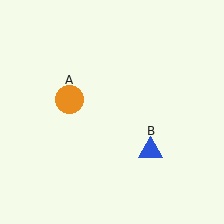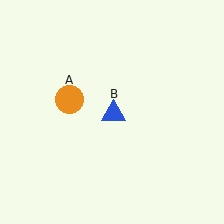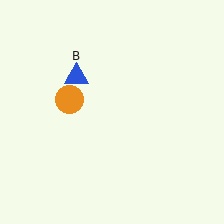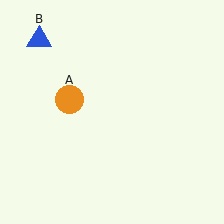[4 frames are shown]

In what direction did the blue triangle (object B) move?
The blue triangle (object B) moved up and to the left.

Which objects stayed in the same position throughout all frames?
Orange circle (object A) remained stationary.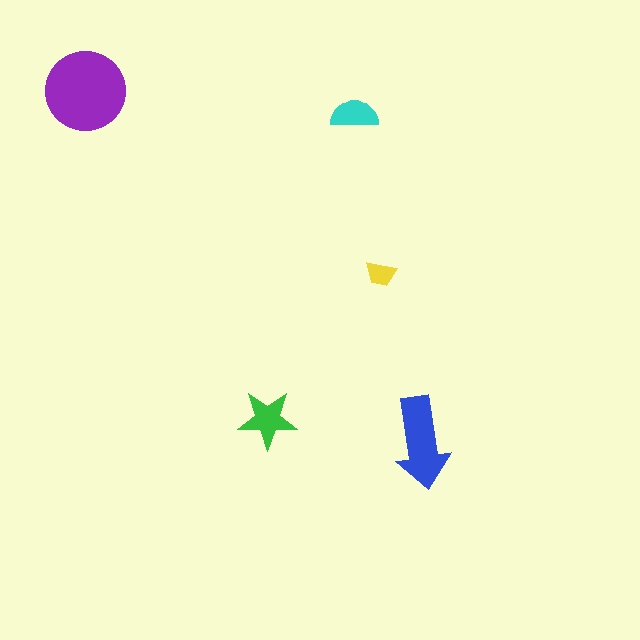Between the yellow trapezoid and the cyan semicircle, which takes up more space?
The cyan semicircle.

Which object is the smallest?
The yellow trapezoid.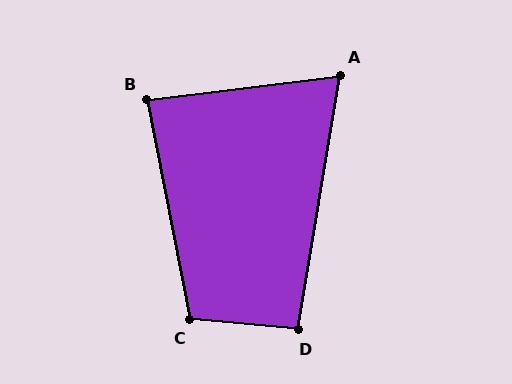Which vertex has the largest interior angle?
C, at approximately 106 degrees.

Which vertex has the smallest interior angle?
A, at approximately 74 degrees.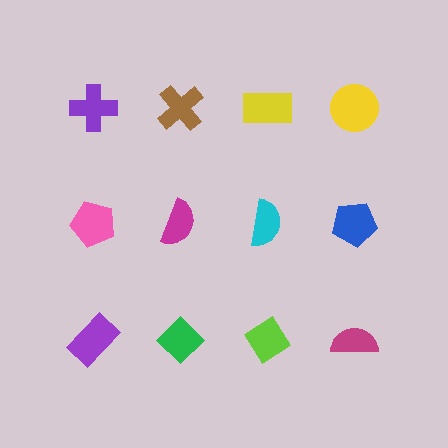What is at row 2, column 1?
A pink pentagon.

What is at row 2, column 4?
A blue pentagon.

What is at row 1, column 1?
A purple cross.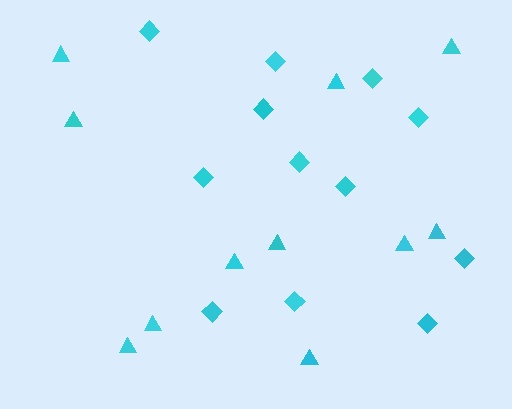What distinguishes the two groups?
There are 2 groups: one group of triangles (11) and one group of diamonds (12).